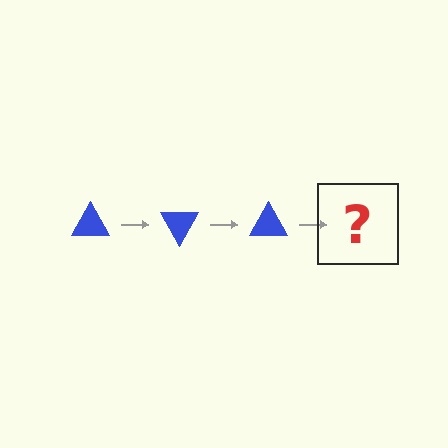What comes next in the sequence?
The next element should be a blue triangle rotated 180 degrees.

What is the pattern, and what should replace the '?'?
The pattern is that the triangle rotates 60 degrees each step. The '?' should be a blue triangle rotated 180 degrees.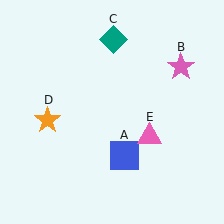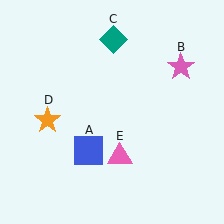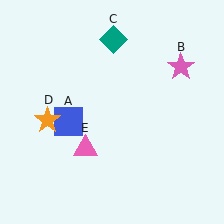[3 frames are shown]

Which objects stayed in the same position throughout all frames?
Pink star (object B) and teal diamond (object C) and orange star (object D) remained stationary.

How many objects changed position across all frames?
2 objects changed position: blue square (object A), pink triangle (object E).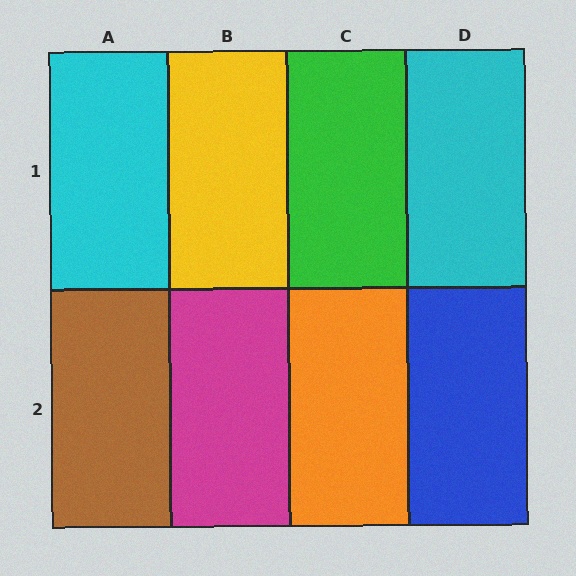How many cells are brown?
1 cell is brown.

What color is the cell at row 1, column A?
Cyan.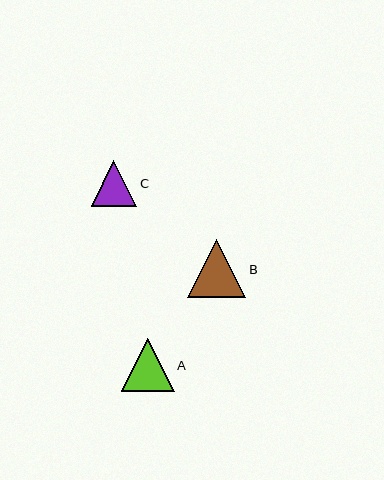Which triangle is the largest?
Triangle B is the largest with a size of approximately 58 pixels.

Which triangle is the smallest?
Triangle C is the smallest with a size of approximately 46 pixels.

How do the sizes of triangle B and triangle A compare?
Triangle B and triangle A are approximately the same size.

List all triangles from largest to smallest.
From largest to smallest: B, A, C.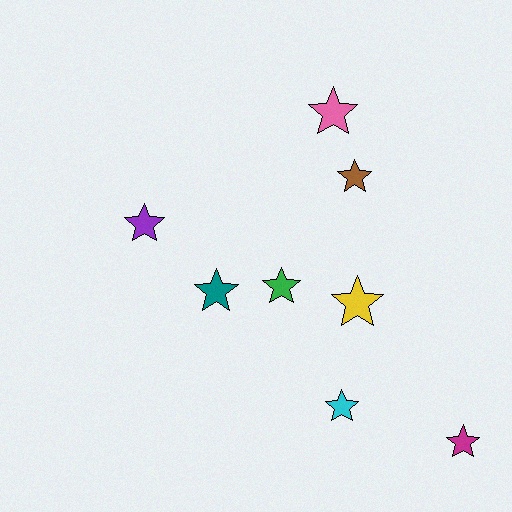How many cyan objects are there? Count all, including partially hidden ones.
There is 1 cyan object.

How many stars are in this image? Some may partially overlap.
There are 8 stars.